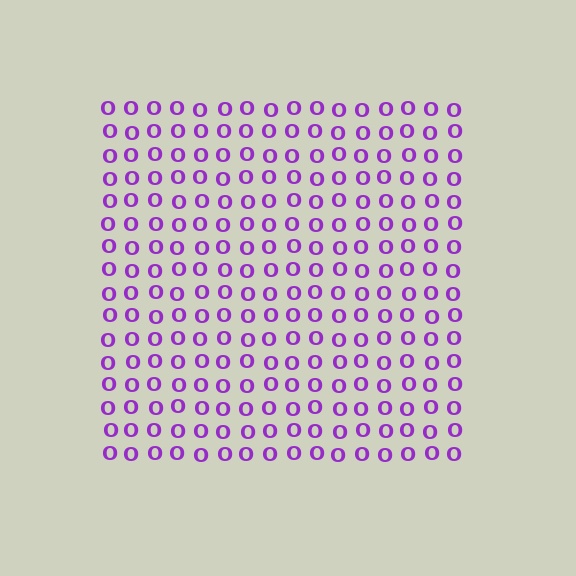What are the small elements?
The small elements are letter O's.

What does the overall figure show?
The overall figure shows a square.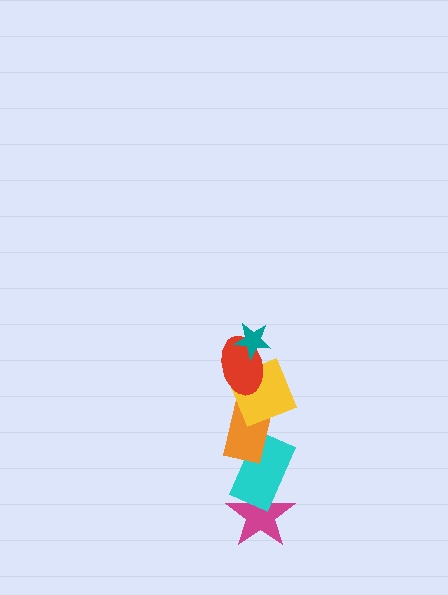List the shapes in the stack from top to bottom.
From top to bottom: the teal star, the red ellipse, the yellow square, the orange rectangle, the cyan rectangle, the magenta star.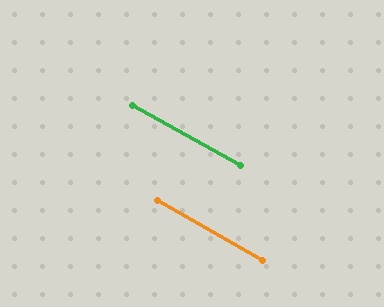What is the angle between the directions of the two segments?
Approximately 1 degree.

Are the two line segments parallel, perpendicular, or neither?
Parallel — their directions differ by only 1.2°.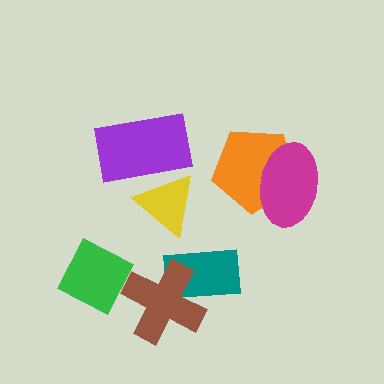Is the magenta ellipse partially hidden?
No, no other shape covers it.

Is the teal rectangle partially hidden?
Yes, it is partially covered by another shape.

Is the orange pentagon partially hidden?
Yes, it is partially covered by another shape.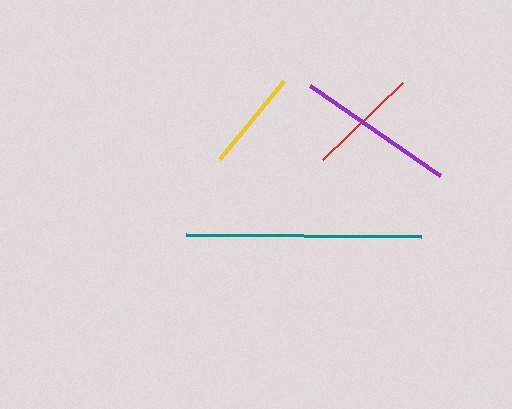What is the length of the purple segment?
The purple segment is approximately 157 pixels long.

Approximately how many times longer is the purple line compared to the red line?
The purple line is approximately 1.4 times the length of the red line.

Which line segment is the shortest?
The yellow line is the shortest at approximately 102 pixels.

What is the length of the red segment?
The red segment is approximately 111 pixels long.